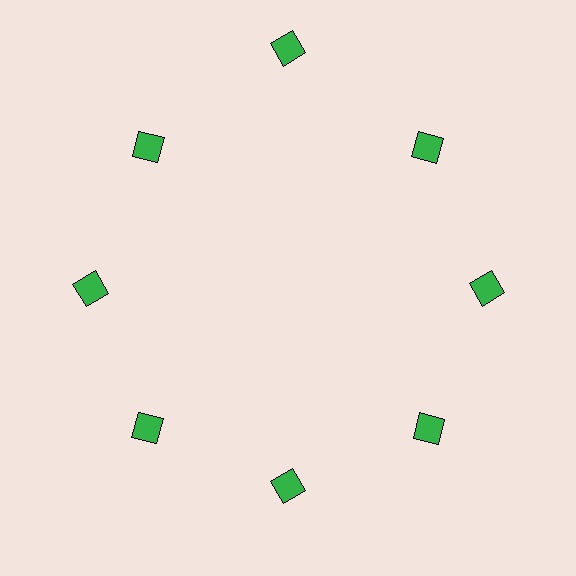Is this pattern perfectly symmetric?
No. The 8 green diamonds are arranged in a ring, but one element near the 12 o'clock position is pushed outward from the center, breaking the 8-fold rotational symmetry.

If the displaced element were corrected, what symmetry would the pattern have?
It would have 8-fold rotational symmetry — the pattern would map onto itself every 45 degrees.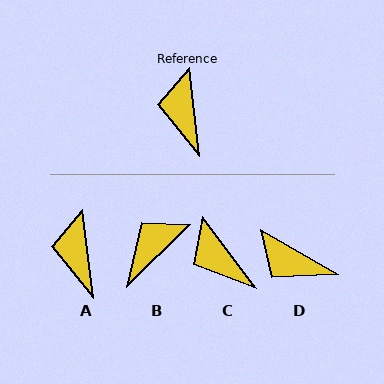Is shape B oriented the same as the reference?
No, it is off by about 52 degrees.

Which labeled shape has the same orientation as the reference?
A.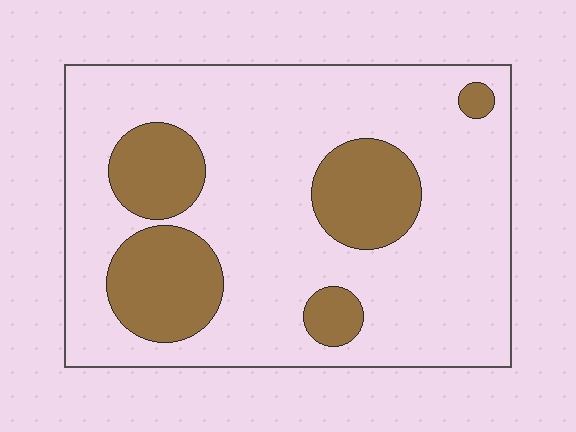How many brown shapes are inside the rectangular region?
5.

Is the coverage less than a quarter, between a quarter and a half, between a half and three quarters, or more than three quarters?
Less than a quarter.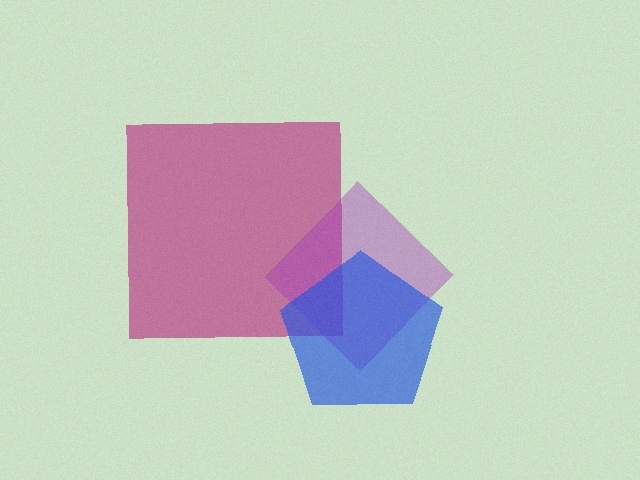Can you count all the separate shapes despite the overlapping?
Yes, there are 3 separate shapes.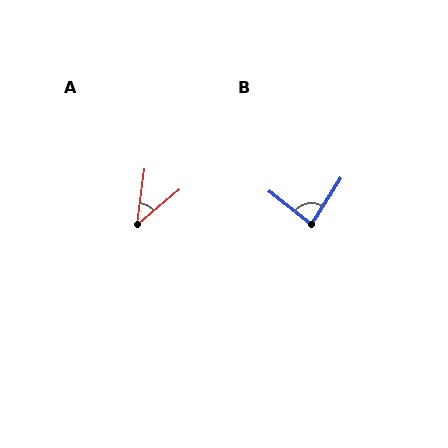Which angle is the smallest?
A, at approximately 42 degrees.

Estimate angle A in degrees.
Approximately 42 degrees.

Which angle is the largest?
B, at approximately 84 degrees.